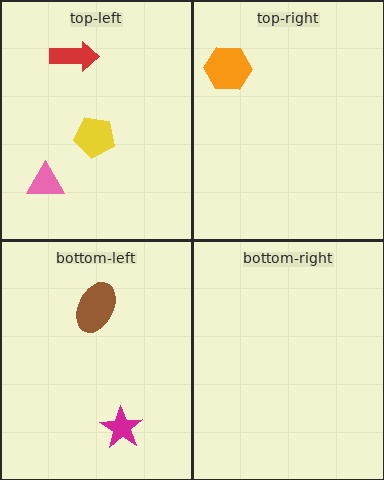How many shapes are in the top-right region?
1.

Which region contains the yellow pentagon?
The top-left region.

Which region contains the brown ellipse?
The bottom-left region.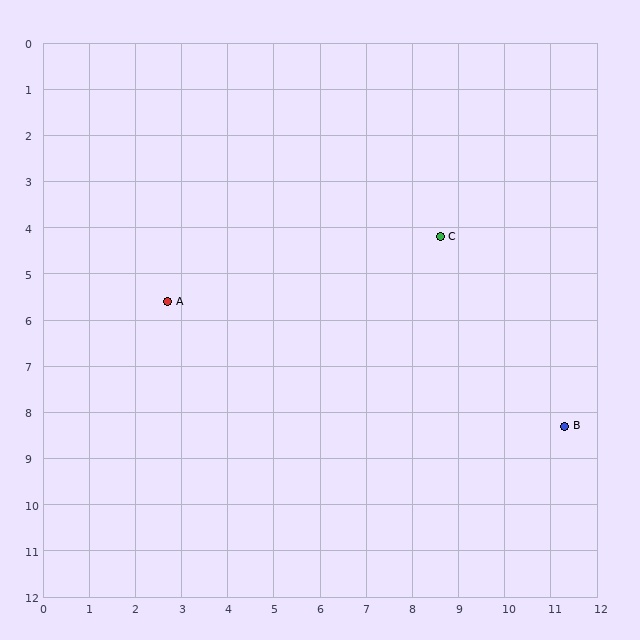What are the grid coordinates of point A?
Point A is at approximately (2.7, 5.6).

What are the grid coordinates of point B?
Point B is at approximately (11.3, 8.3).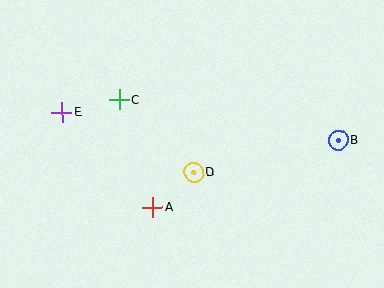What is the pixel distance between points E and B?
The distance between E and B is 278 pixels.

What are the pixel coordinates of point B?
Point B is at (338, 140).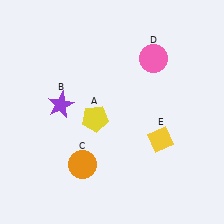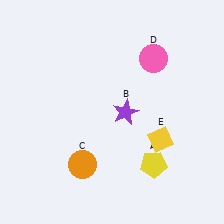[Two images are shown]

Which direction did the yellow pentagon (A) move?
The yellow pentagon (A) moved right.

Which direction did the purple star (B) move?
The purple star (B) moved right.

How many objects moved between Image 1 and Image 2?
2 objects moved between the two images.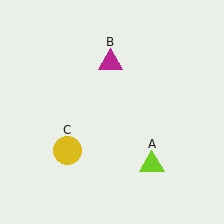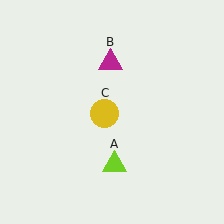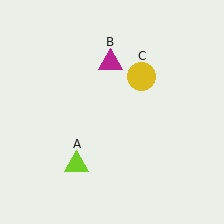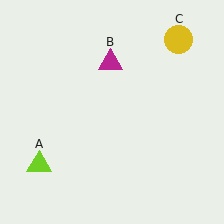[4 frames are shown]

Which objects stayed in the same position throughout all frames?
Magenta triangle (object B) remained stationary.